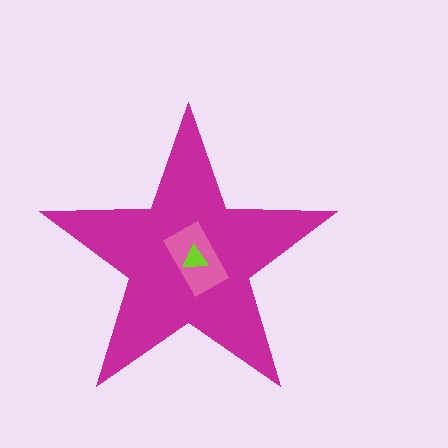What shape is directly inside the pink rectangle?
The lime triangle.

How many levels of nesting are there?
3.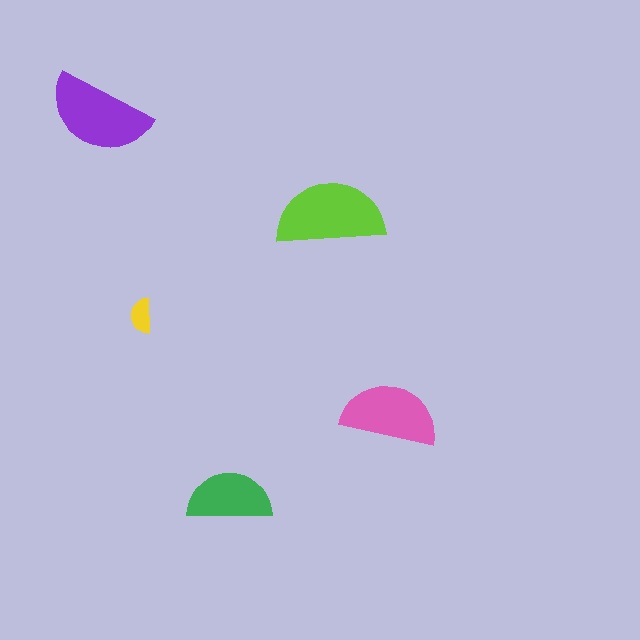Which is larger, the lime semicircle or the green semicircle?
The lime one.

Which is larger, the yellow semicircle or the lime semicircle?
The lime one.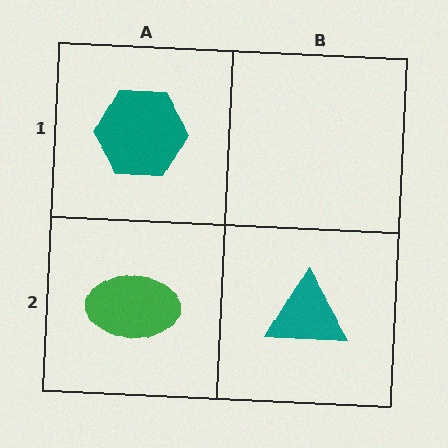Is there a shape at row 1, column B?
No, that cell is empty.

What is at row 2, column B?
A teal triangle.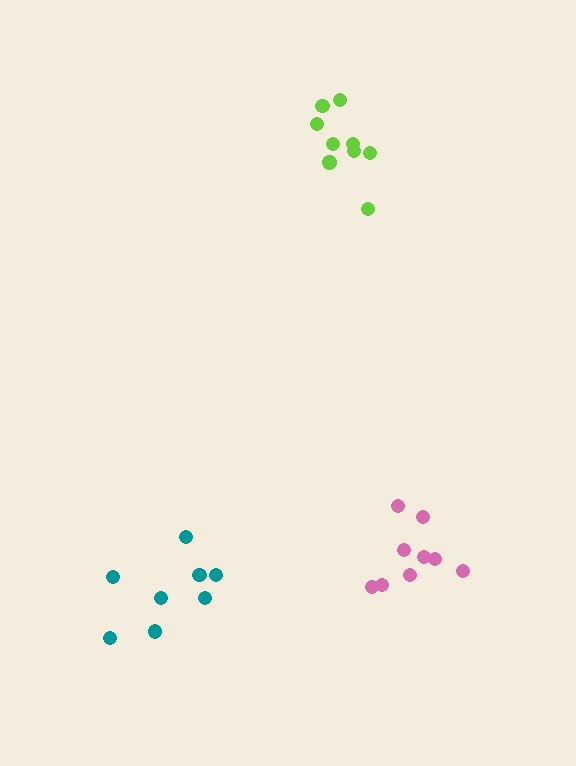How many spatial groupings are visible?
There are 3 spatial groupings.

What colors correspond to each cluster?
The clusters are colored: pink, teal, lime.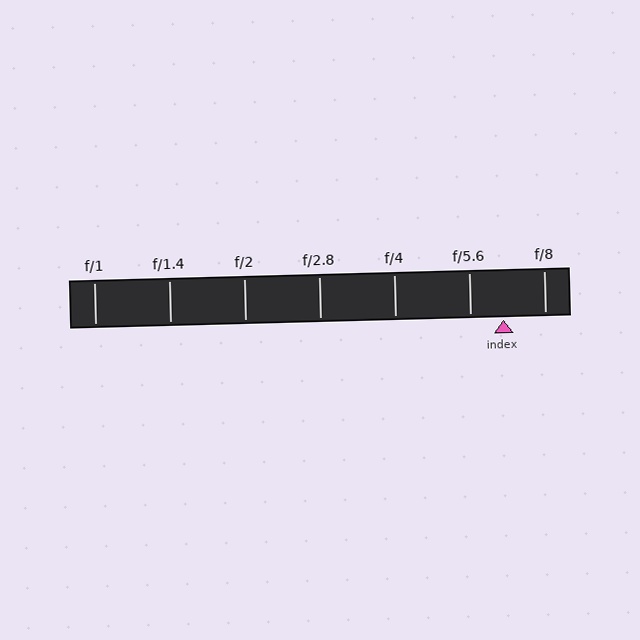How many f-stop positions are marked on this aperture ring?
There are 7 f-stop positions marked.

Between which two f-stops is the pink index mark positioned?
The index mark is between f/5.6 and f/8.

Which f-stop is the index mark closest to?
The index mark is closest to f/5.6.